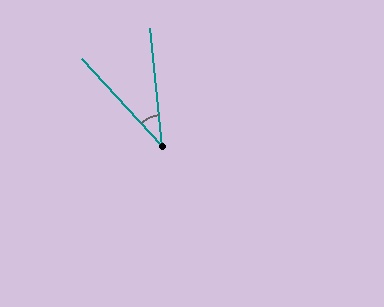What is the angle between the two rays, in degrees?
Approximately 37 degrees.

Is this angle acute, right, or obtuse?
It is acute.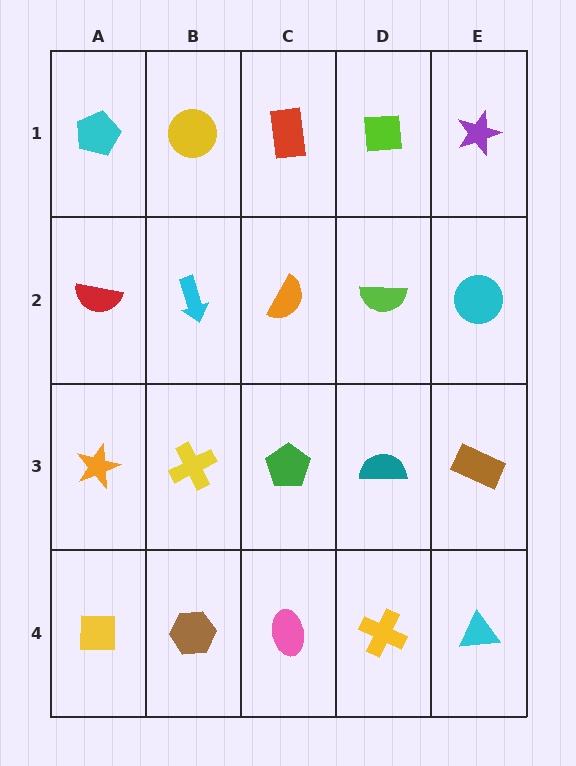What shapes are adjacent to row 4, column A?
An orange star (row 3, column A), a brown hexagon (row 4, column B).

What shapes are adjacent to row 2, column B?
A yellow circle (row 1, column B), a yellow cross (row 3, column B), a red semicircle (row 2, column A), an orange semicircle (row 2, column C).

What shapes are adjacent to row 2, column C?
A red rectangle (row 1, column C), a green pentagon (row 3, column C), a cyan arrow (row 2, column B), a lime semicircle (row 2, column D).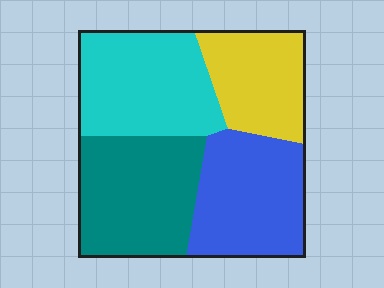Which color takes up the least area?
Yellow, at roughly 20%.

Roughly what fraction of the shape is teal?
Teal takes up about one quarter (1/4) of the shape.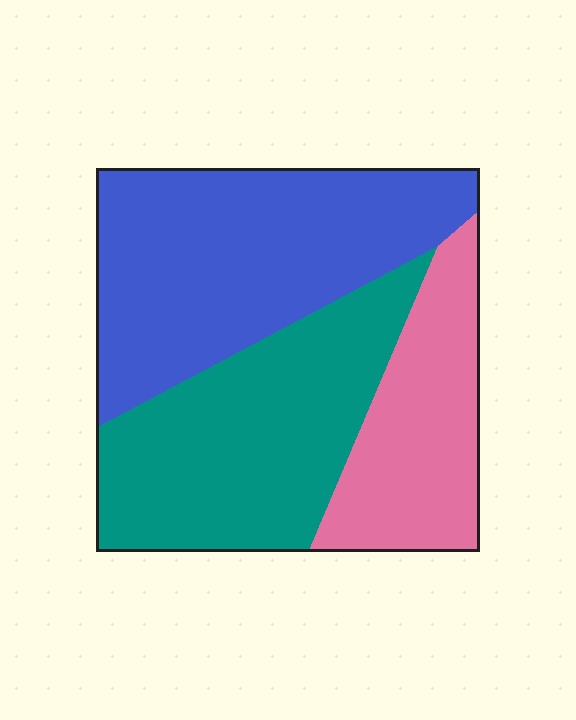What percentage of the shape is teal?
Teal covers roughly 35% of the shape.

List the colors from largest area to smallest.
From largest to smallest: blue, teal, pink.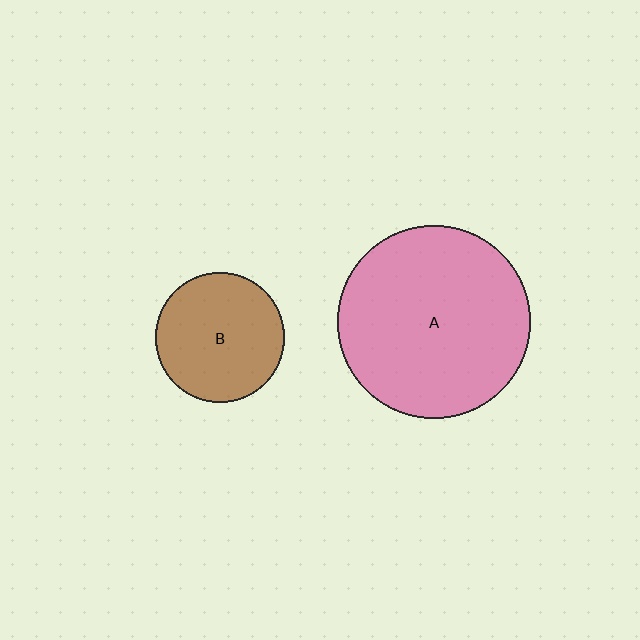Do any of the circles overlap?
No, none of the circles overlap.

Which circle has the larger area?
Circle A (pink).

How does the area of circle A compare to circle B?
Approximately 2.2 times.